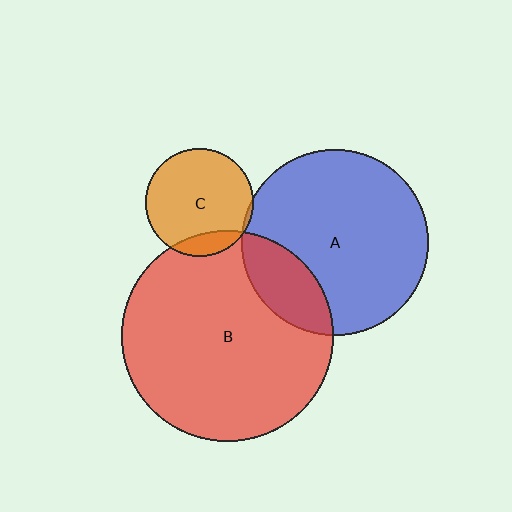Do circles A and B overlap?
Yes.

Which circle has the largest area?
Circle B (red).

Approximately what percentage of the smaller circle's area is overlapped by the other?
Approximately 20%.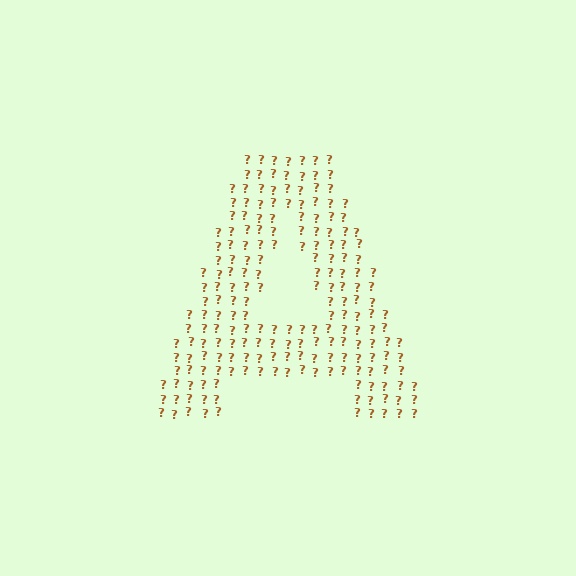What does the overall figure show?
The overall figure shows the letter A.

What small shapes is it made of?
It is made of small question marks.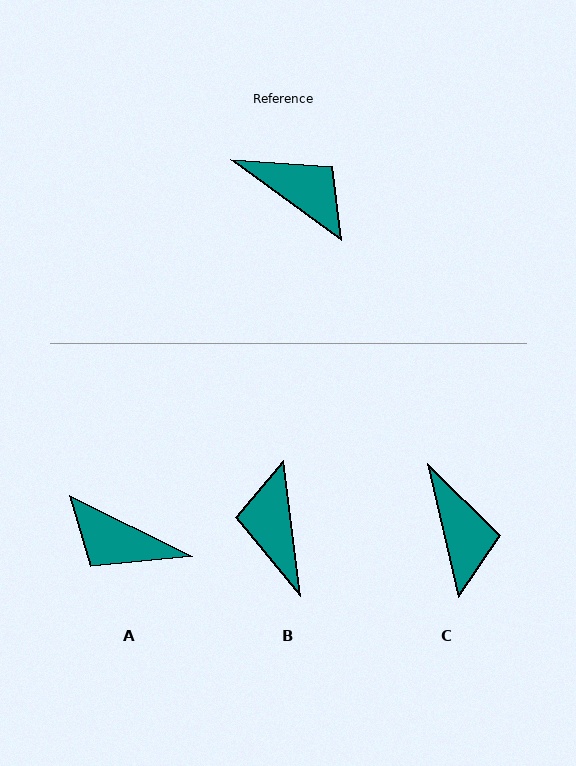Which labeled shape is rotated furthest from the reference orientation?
A, about 170 degrees away.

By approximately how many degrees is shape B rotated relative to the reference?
Approximately 133 degrees counter-clockwise.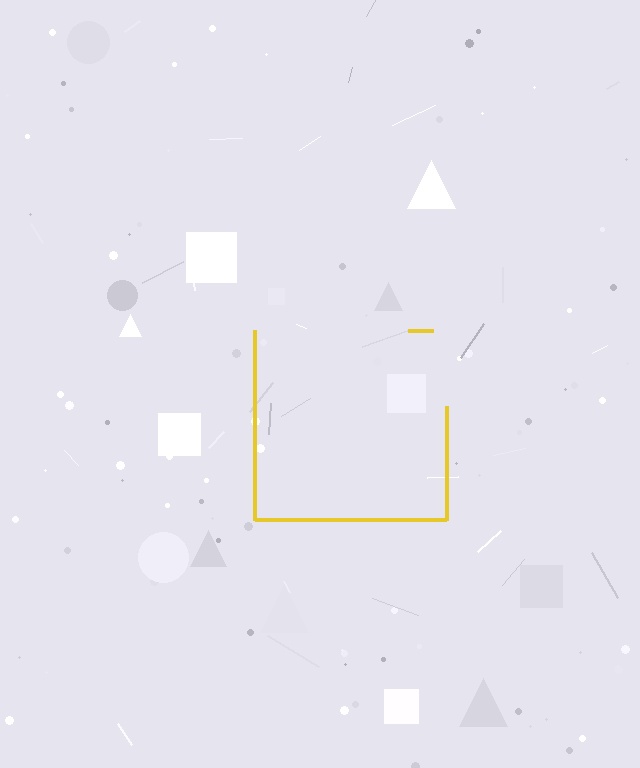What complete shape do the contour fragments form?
The contour fragments form a square.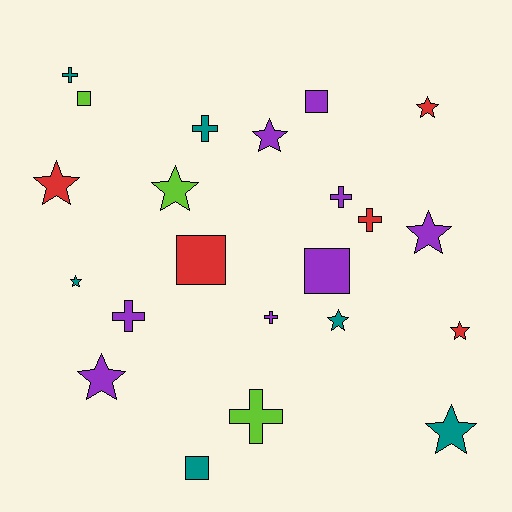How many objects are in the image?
There are 22 objects.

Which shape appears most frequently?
Star, with 10 objects.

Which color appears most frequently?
Purple, with 8 objects.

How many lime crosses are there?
There is 1 lime cross.